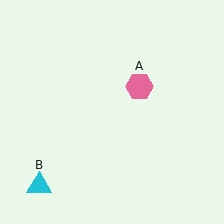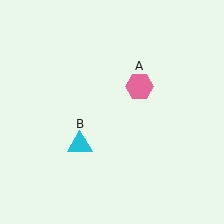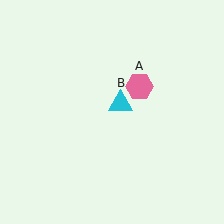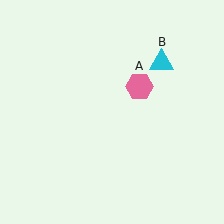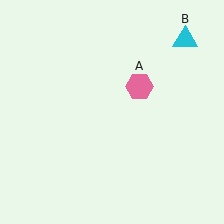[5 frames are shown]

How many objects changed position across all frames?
1 object changed position: cyan triangle (object B).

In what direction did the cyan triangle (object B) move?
The cyan triangle (object B) moved up and to the right.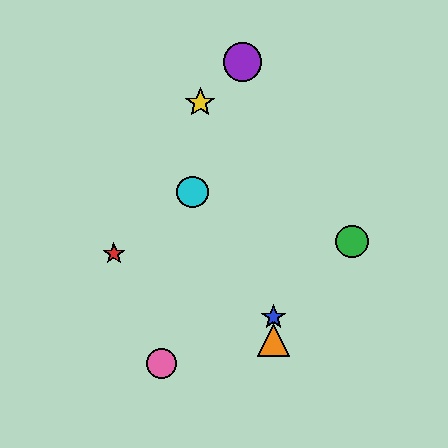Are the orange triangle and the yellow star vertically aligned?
No, the orange triangle is at x≈274 and the yellow star is at x≈200.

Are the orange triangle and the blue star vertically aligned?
Yes, both are at x≈274.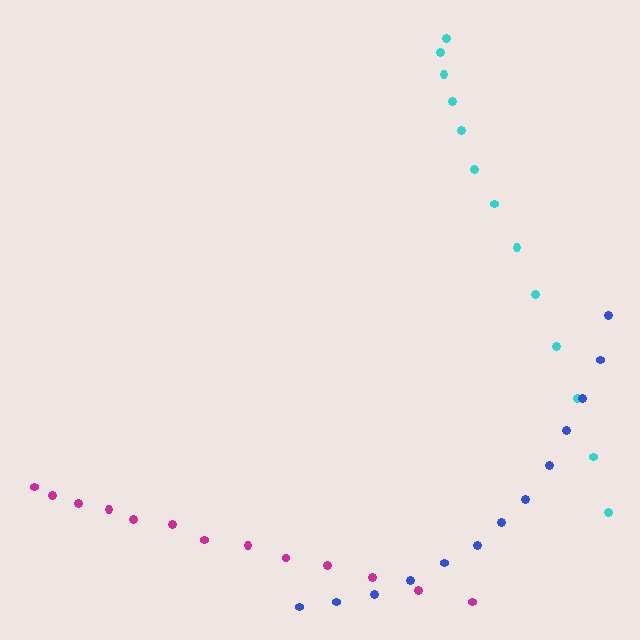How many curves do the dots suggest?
There are 3 distinct paths.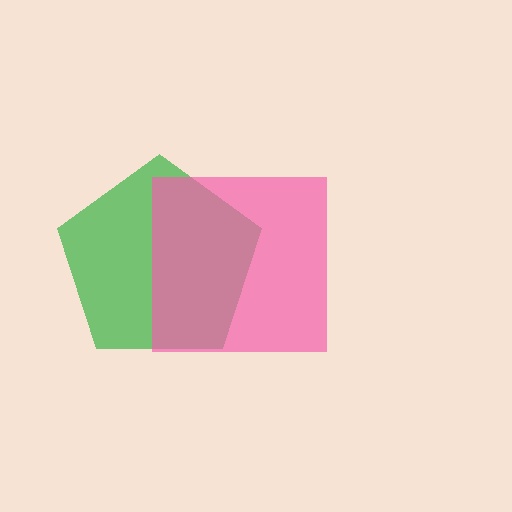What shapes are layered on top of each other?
The layered shapes are: a green pentagon, a pink square.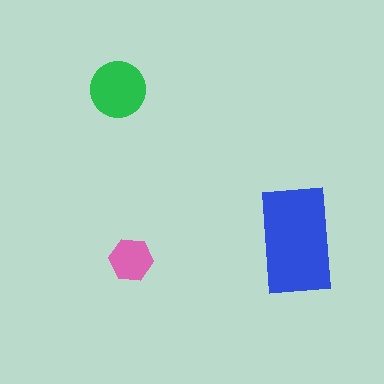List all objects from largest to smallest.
The blue rectangle, the green circle, the pink hexagon.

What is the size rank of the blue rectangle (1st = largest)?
1st.